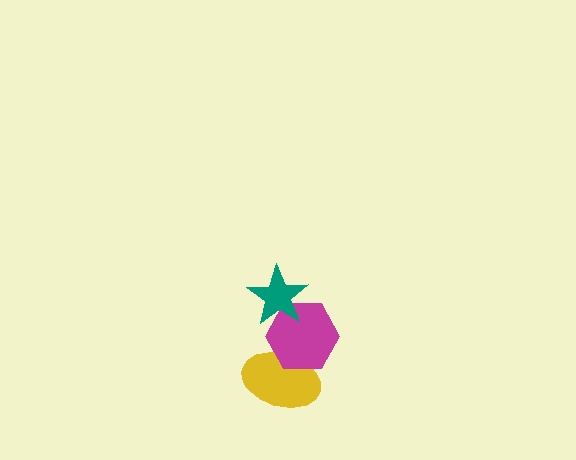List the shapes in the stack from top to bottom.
From top to bottom: the teal star, the magenta hexagon, the yellow ellipse.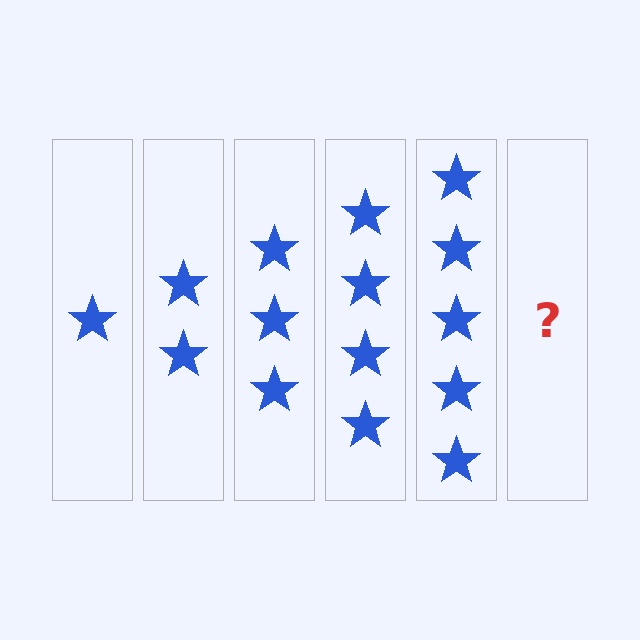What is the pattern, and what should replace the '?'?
The pattern is that each step adds one more star. The '?' should be 6 stars.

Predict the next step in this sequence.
The next step is 6 stars.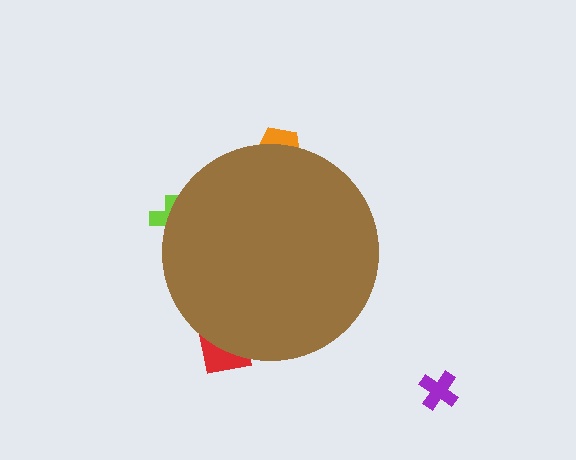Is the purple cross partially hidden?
No, the purple cross is fully visible.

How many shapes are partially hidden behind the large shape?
3 shapes are partially hidden.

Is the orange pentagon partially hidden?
Yes, the orange pentagon is partially hidden behind the brown circle.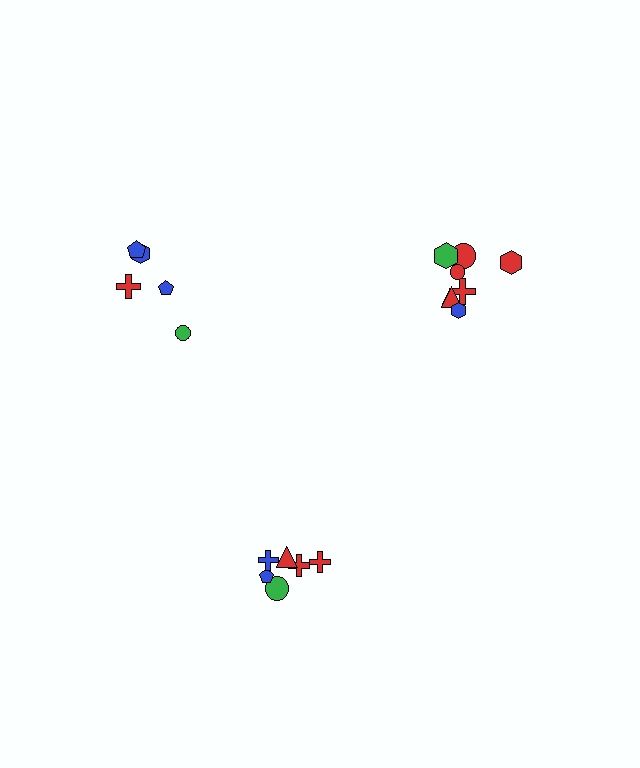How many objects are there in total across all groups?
There are 19 objects.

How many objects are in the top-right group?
There are 8 objects.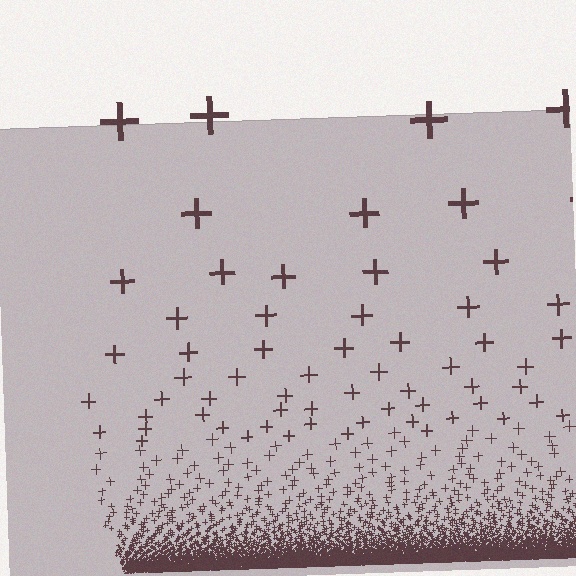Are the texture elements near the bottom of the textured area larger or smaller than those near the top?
Smaller. The gradient is inverted — elements near the bottom are smaller and denser.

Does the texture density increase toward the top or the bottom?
Density increases toward the bottom.